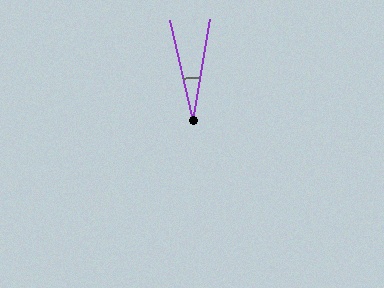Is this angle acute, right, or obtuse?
It is acute.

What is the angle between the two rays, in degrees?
Approximately 22 degrees.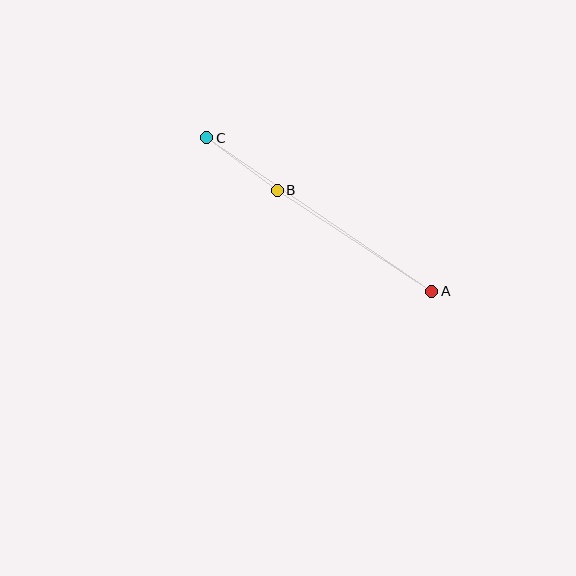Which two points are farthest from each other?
Points A and C are farthest from each other.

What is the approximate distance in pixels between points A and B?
The distance between A and B is approximately 184 pixels.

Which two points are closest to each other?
Points B and C are closest to each other.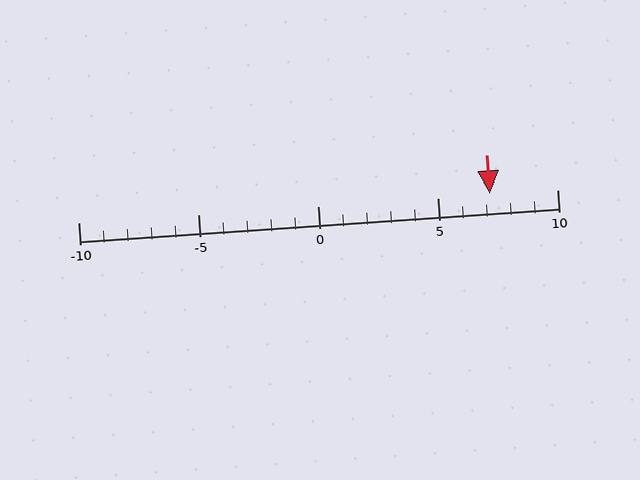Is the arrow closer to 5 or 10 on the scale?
The arrow is closer to 5.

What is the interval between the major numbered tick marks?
The major tick marks are spaced 5 units apart.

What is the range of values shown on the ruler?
The ruler shows values from -10 to 10.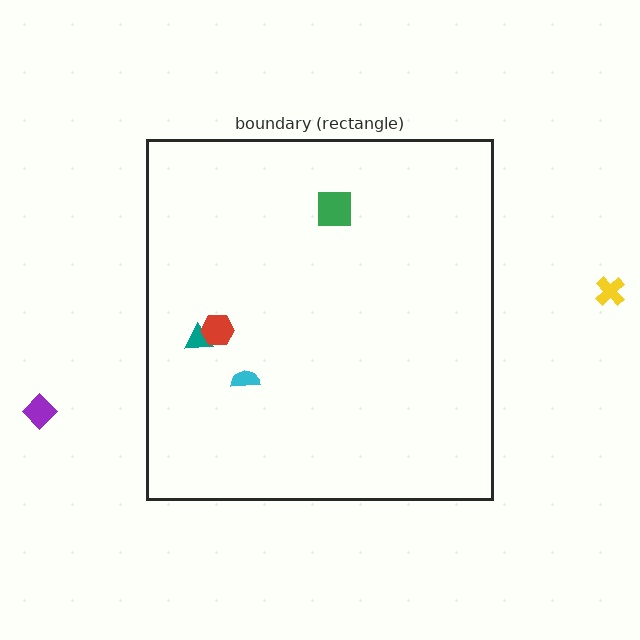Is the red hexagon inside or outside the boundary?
Inside.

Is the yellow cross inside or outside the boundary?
Outside.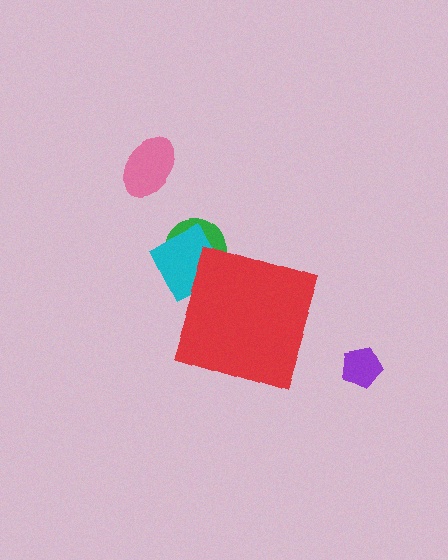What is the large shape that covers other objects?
A red diamond.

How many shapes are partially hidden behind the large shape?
2 shapes are partially hidden.